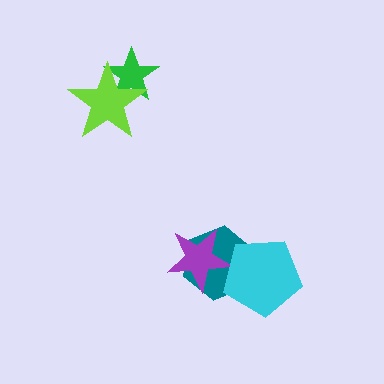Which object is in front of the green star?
The lime star is in front of the green star.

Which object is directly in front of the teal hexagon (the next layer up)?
The purple star is directly in front of the teal hexagon.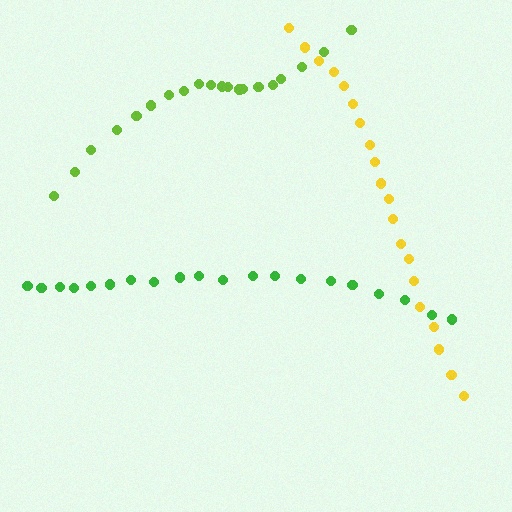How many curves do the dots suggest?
There are 3 distinct paths.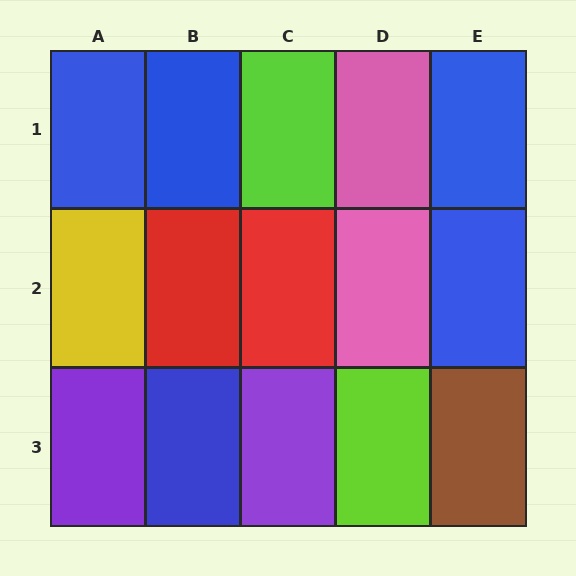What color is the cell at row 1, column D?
Pink.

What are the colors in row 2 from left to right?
Yellow, red, red, pink, blue.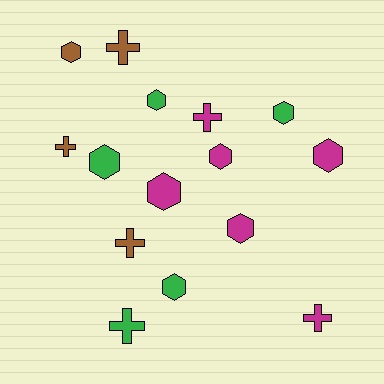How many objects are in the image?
There are 15 objects.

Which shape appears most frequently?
Hexagon, with 9 objects.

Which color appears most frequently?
Magenta, with 6 objects.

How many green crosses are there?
There is 1 green cross.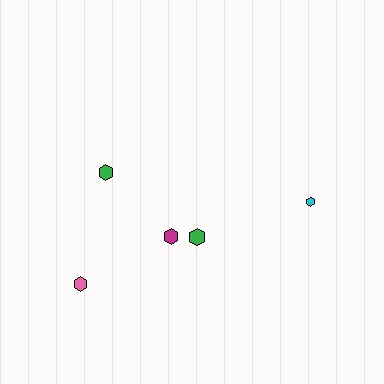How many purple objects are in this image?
There are no purple objects.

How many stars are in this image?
There are no stars.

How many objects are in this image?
There are 5 objects.